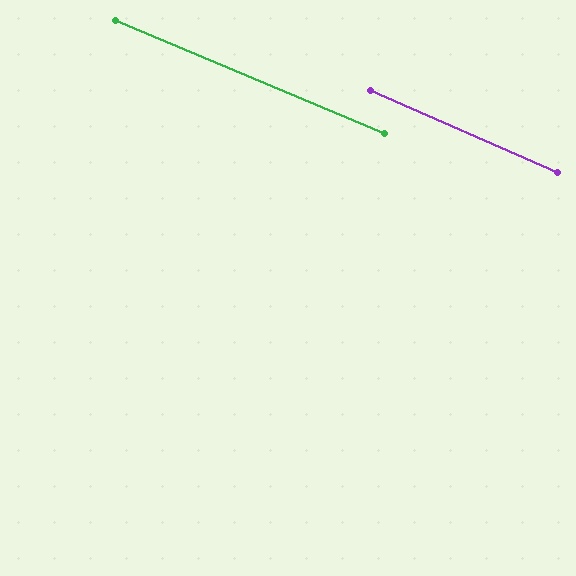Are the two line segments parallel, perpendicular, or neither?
Parallel — their directions differ by only 0.9°.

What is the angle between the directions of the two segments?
Approximately 1 degree.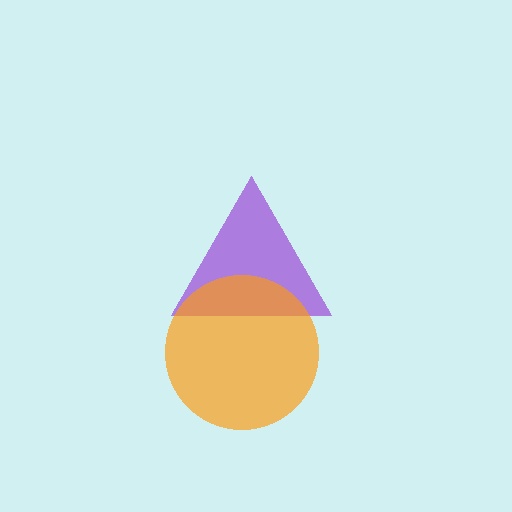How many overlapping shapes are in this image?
There are 2 overlapping shapes in the image.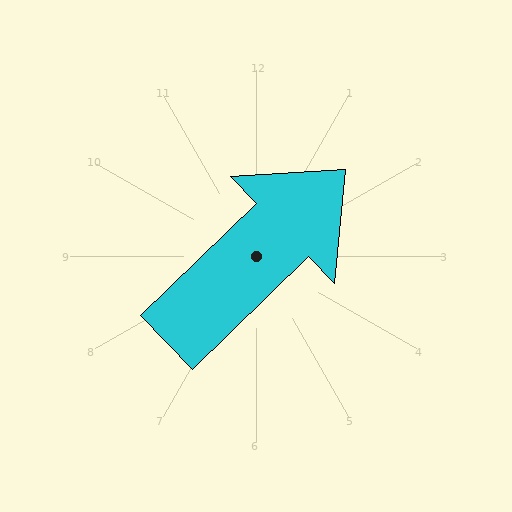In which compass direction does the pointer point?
Northeast.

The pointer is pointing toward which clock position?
Roughly 2 o'clock.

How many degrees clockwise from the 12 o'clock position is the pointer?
Approximately 46 degrees.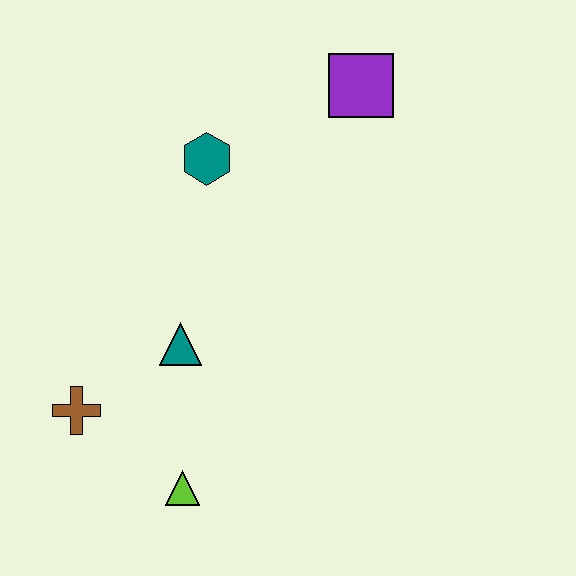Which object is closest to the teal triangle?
The brown cross is closest to the teal triangle.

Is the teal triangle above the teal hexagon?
No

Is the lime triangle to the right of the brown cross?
Yes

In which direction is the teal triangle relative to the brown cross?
The teal triangle is to the right of the brown cross.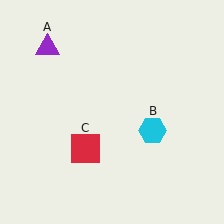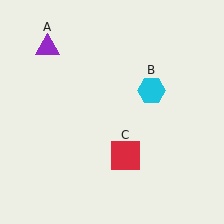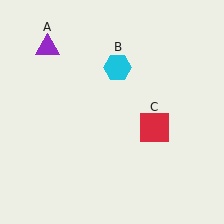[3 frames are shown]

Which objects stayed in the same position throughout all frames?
Purple triangle (object A) remained stationary.